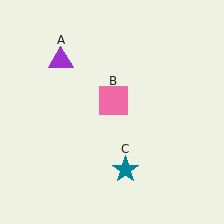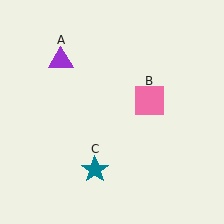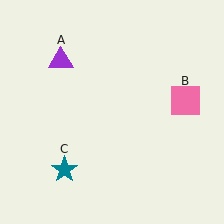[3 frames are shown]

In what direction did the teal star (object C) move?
The teal star (object C) moved left.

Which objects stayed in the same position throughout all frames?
Purple triangle (object A) remained stationary.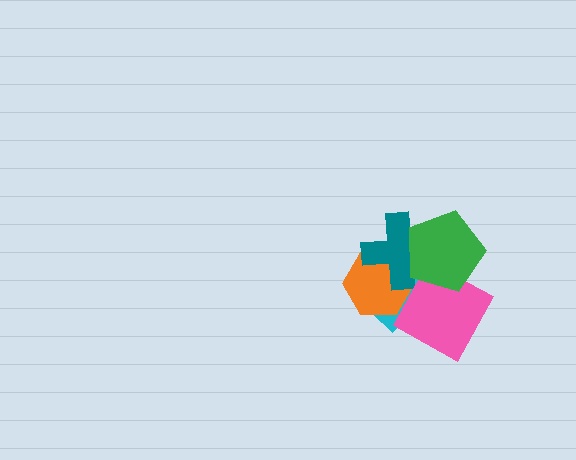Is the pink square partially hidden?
Yes, it is partially covered by another shape.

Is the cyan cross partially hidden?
Yes, it is partially covered by another shape.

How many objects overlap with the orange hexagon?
2 objects overlap with the orange hexagon.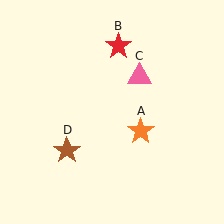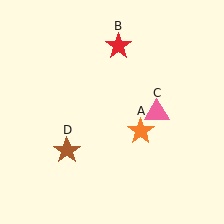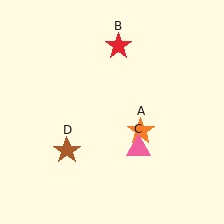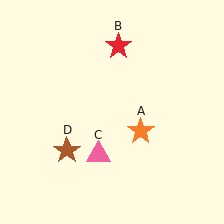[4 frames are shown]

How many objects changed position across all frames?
1 object changed position: pink triangle (object C).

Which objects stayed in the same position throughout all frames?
Orange star (object A) and red star (object B) and brown star (object D) remained stationary.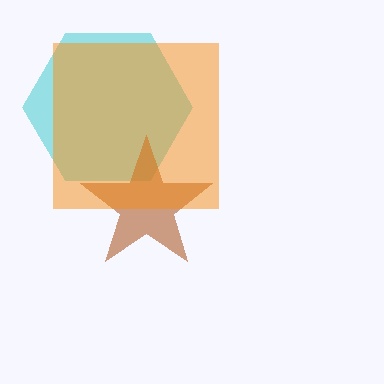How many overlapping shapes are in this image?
There are 3 overlapping shapes in the image.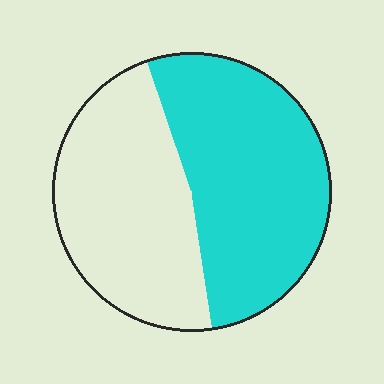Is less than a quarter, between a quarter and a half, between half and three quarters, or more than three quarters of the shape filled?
Between half and three quarters.